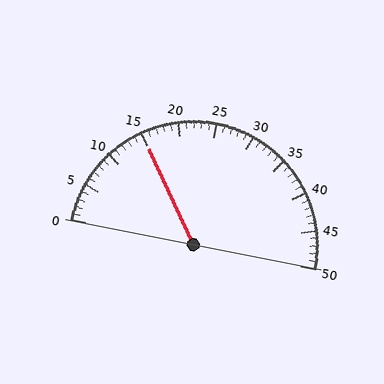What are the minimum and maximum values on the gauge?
The gauge ranges from 0 to 50.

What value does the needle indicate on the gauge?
The needle indicates approximately 15.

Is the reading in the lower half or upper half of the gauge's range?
The reading is in the lower half of the range (0 to 50).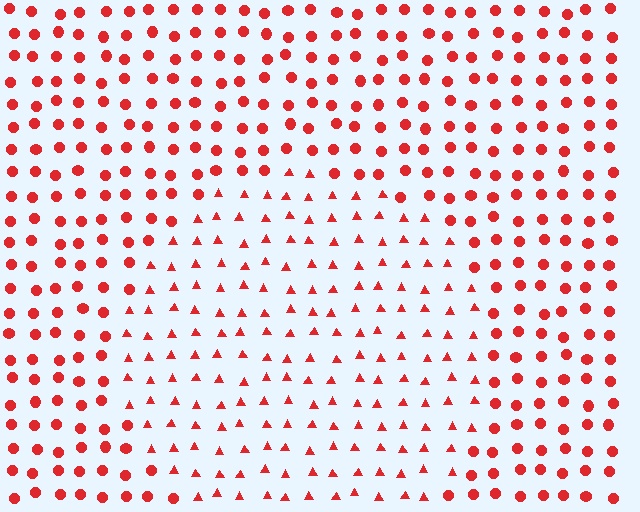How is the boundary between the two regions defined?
The boundary is defined by a change in element shape: triangles inside vs. circles outside. All elements share the same color and spacing.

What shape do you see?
I see a circle.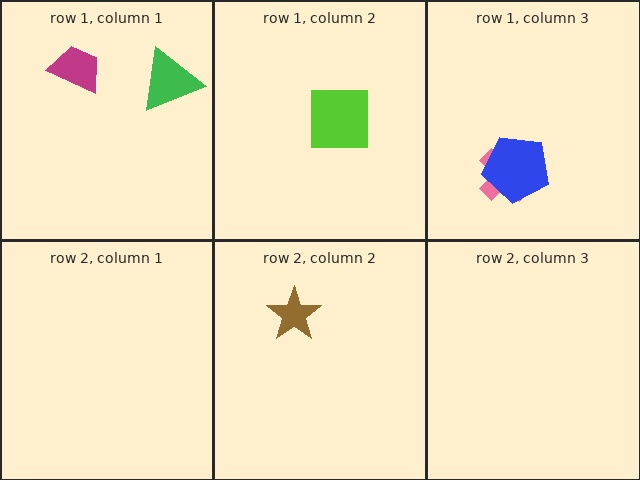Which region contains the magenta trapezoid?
The row 1, column 1 region.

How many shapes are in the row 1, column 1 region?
2.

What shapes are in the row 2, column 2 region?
The brown star.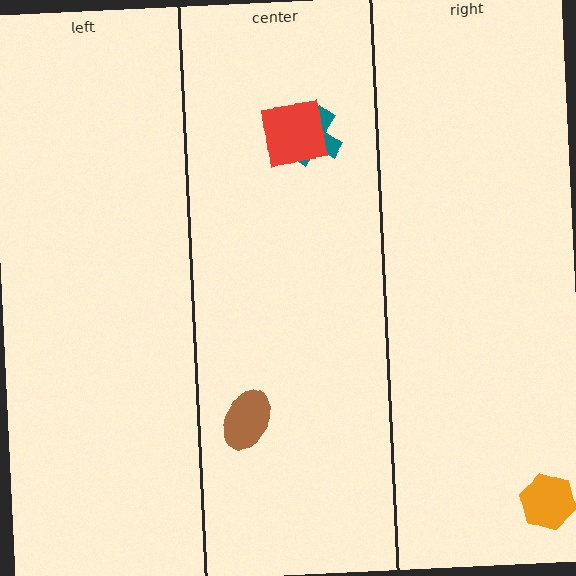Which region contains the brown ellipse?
The center region.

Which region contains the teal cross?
The center region.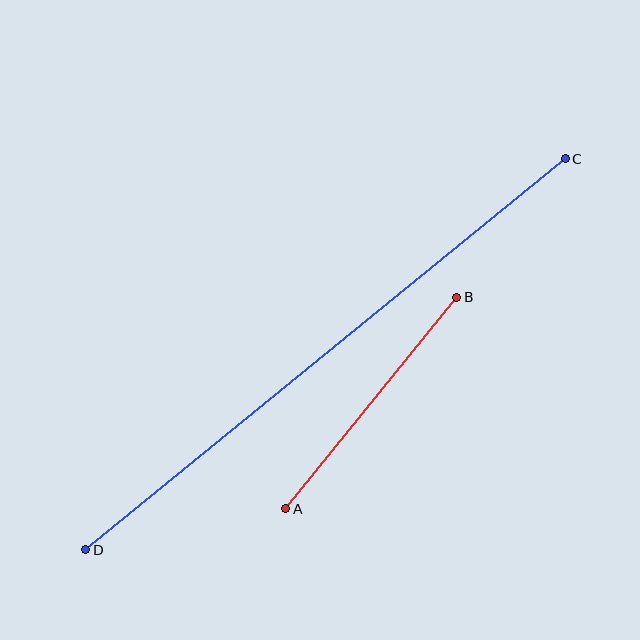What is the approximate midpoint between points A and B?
The midpoint is at approximately (371, 403) pixels.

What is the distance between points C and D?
The distance is approximately 618 pixels.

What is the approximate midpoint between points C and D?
The midpoint is at approximately (325, 354) pixels.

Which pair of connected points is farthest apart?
Points C and D are farthest apart.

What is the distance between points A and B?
The distance is approximately 272 pixels.